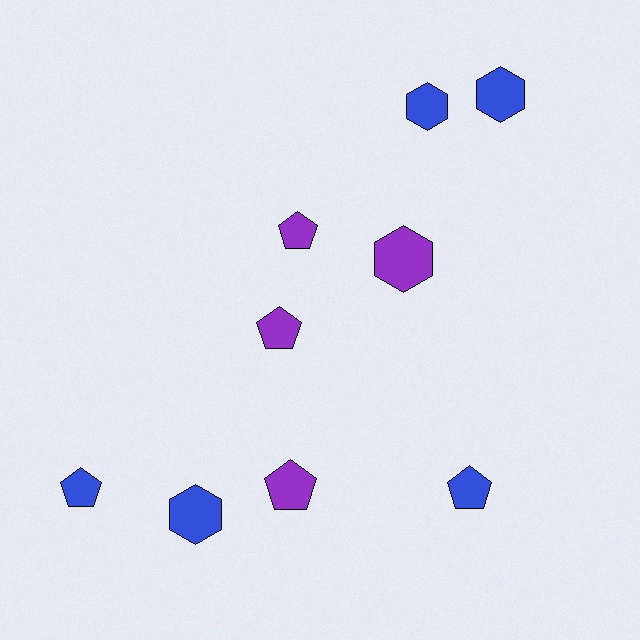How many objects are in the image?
There are 9 objects.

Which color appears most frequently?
Blue, with 5 objects.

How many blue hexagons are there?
There are 3 blue hexagons.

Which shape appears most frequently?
Pentagon, with 5 objects.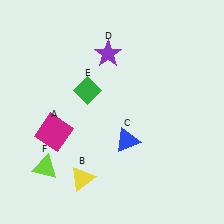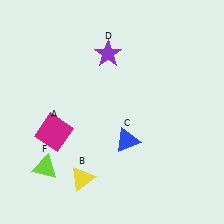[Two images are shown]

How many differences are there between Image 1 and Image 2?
There is 1 difference between the two images.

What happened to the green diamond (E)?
The green diamond (E) was removed in Image 2. It was in the top-left area of Image 1.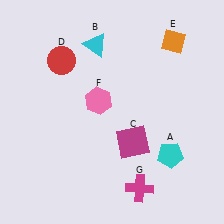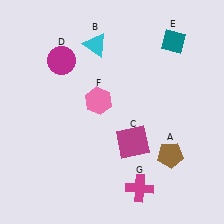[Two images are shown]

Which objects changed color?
A changed from cyan to brown. D changed from red to magenta. E changed from orange to teal.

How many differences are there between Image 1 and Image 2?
There are 3 differences between the two images.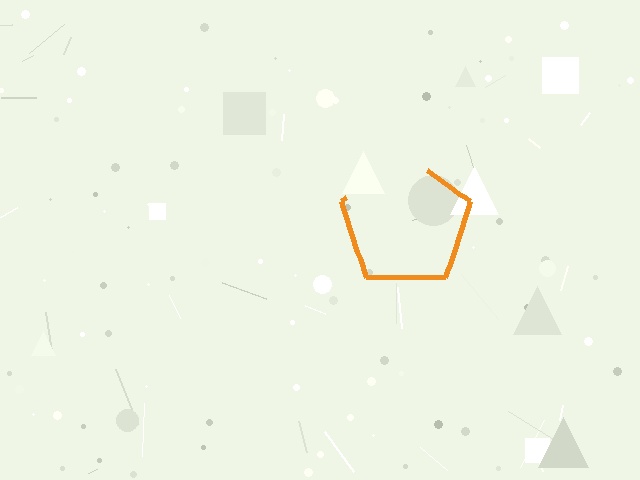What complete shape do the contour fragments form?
The contour fragments form a pentagon.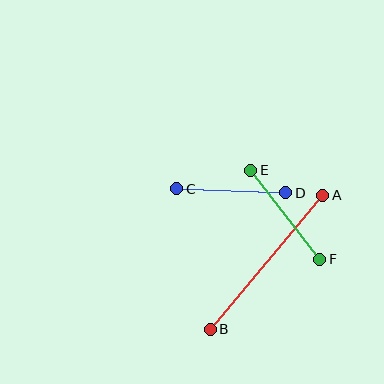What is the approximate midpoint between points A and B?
The midpoint is at approximately (267, 262) pixels.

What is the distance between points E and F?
The distance is approximately 113 pixels.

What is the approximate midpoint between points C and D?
The midpoint is at approximately (231, 191) pixels.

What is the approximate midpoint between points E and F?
The midpoint is at approximately (285, 215) pixels.